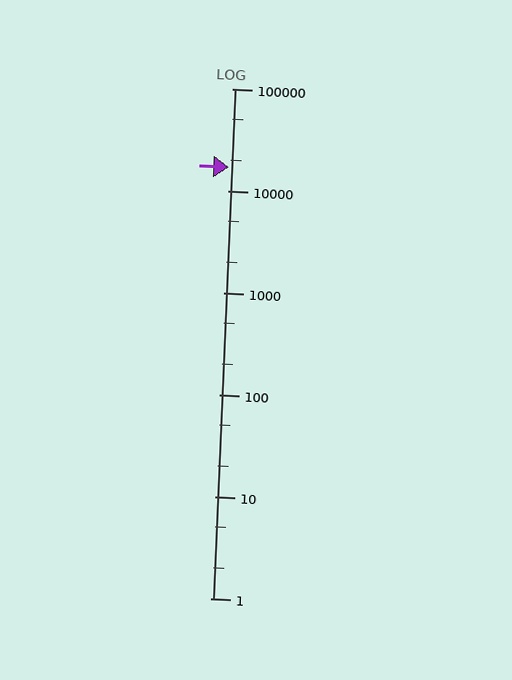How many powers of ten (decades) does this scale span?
The scale spans 5 decades, from 1 to 100000.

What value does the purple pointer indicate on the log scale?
The pointer indicates approximately 17000.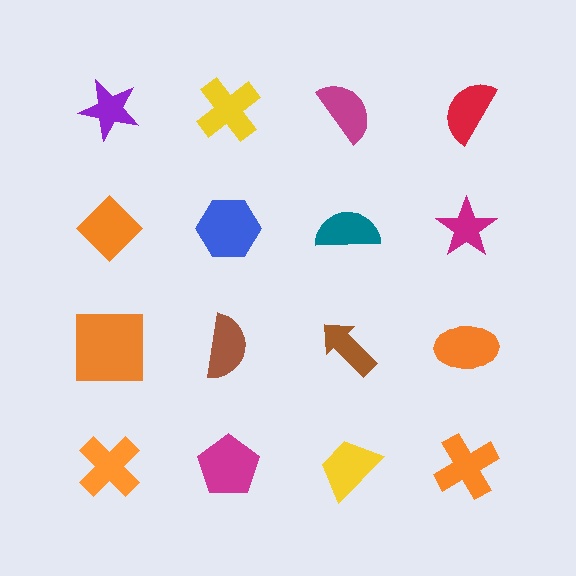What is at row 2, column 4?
A magenta star.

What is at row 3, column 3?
A brown arrow.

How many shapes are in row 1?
4 shapes.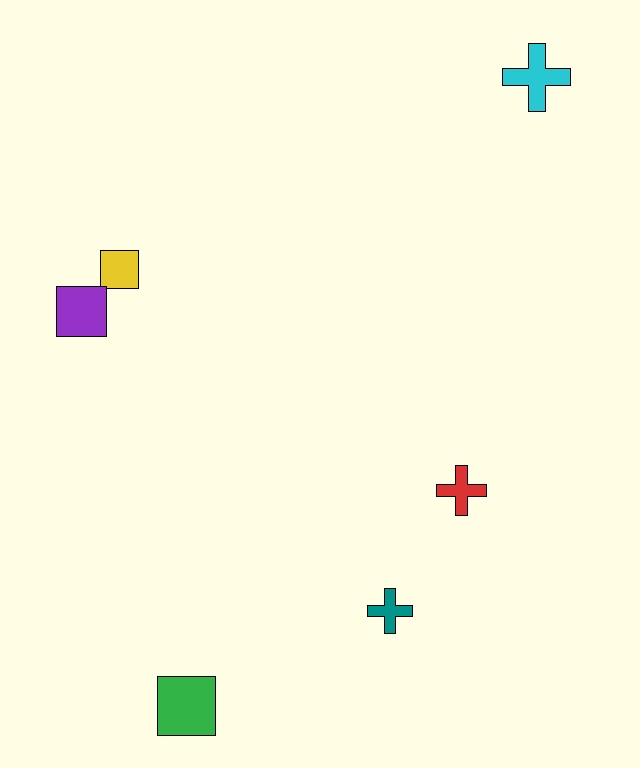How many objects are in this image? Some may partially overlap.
There are 6 objects.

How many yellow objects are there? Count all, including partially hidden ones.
There is 1 yellow object.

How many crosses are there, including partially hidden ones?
There are 3 crosses.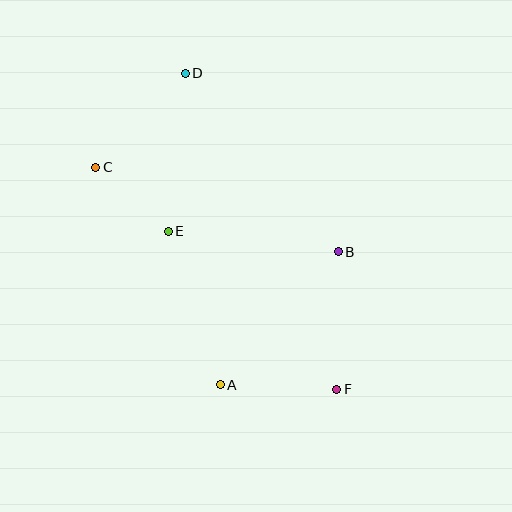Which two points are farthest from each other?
Points D and F are farthest from each other.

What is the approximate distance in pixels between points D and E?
The distance between D and E is approximately 159 pixels.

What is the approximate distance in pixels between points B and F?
The distance between B and F is approximately 137 pixels.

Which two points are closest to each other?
Points C and E are closest to each other.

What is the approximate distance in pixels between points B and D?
The distance between B and D is approximately 235 pixels.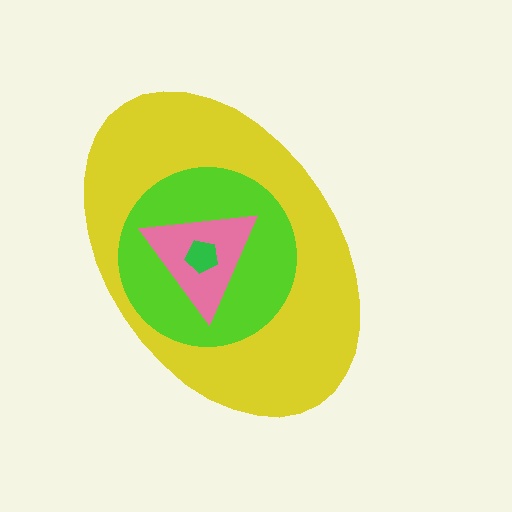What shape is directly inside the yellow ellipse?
The lime circle.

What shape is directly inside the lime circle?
The pink triangle.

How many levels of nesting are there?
4.